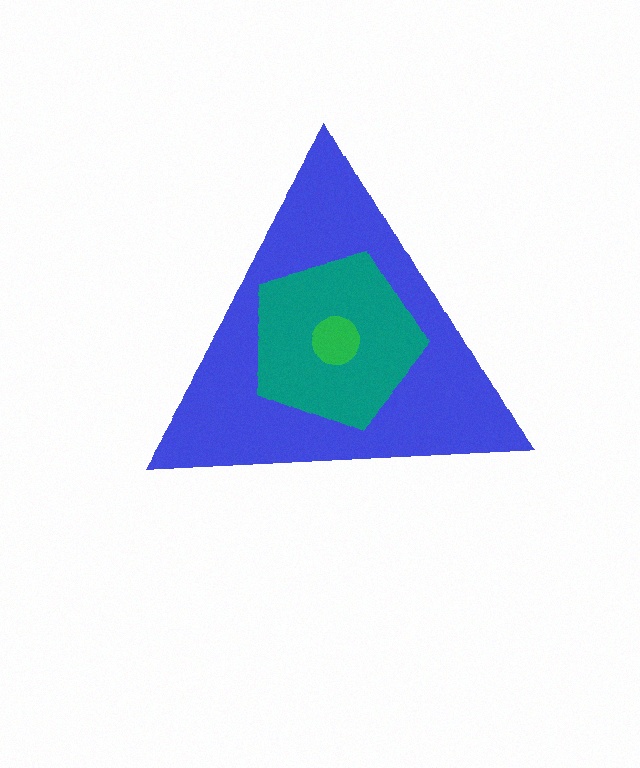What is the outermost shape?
The blue triangle.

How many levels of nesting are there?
3.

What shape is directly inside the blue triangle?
The teal pentagon.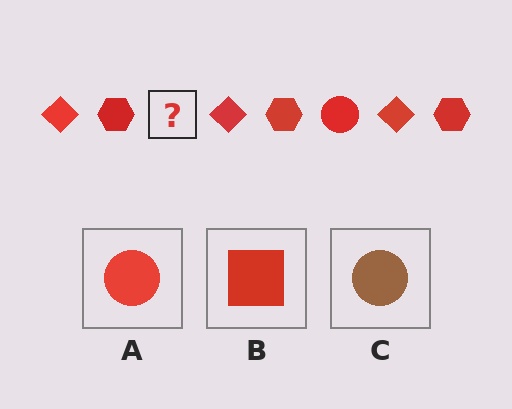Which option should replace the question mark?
Option A.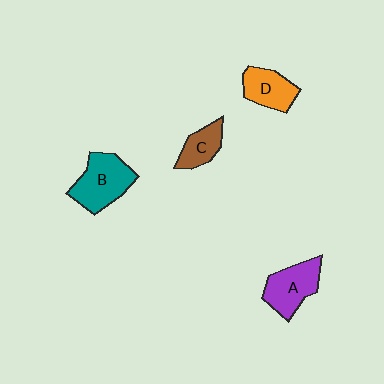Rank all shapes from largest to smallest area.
From largest to smallest: B (teal), A (purple), D (orange), C (brown).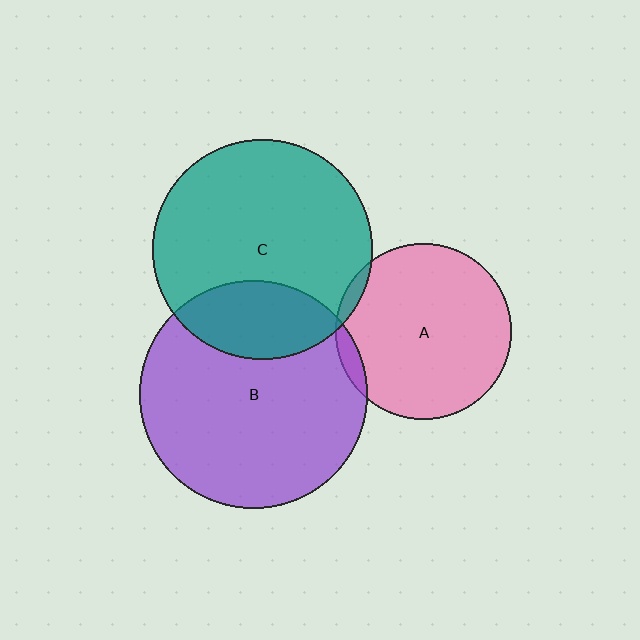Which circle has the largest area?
Circle B (purple).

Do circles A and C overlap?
Yes.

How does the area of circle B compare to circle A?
Approximately 1.7 times.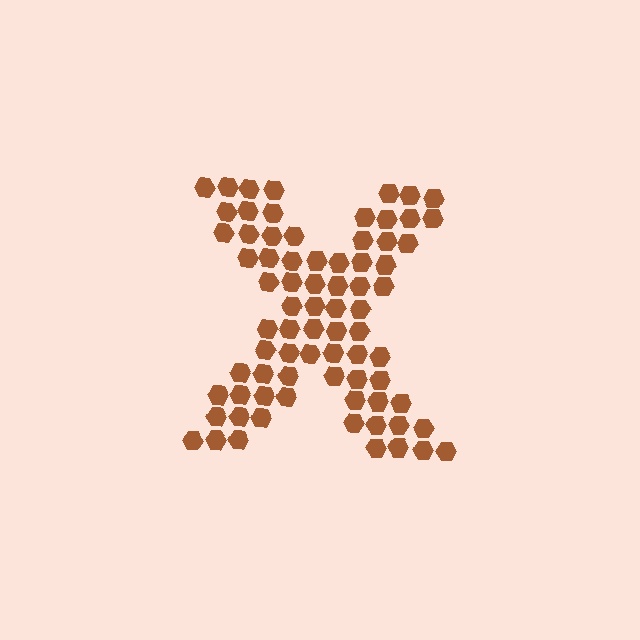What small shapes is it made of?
It is made of small hexagons.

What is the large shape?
The large shape is the letter X.